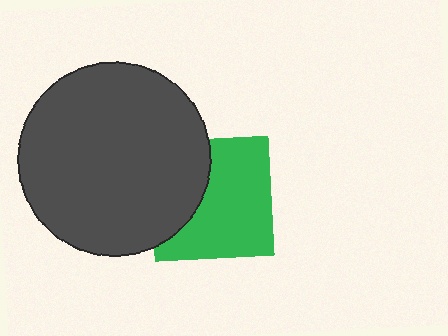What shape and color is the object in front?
The object in front is a dark gray circle.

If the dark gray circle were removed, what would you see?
You would see the complete green square.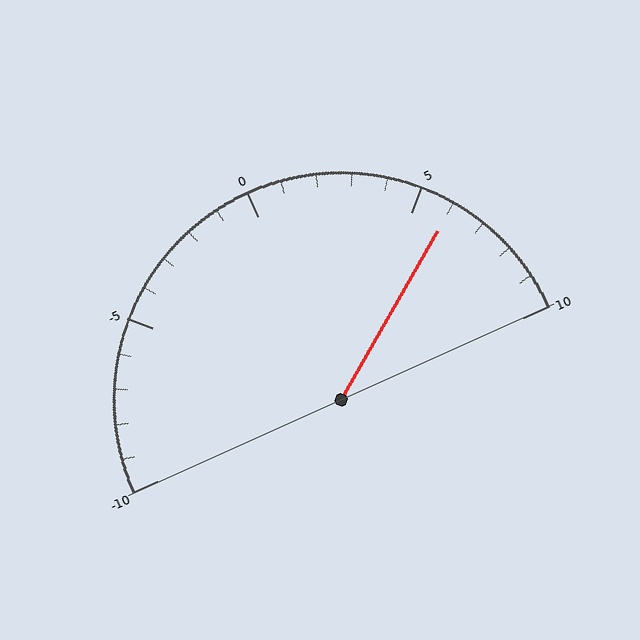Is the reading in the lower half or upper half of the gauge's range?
The reading is in the upper half of the range (-10 to 10).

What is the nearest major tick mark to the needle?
The nearest major tick mark is 5.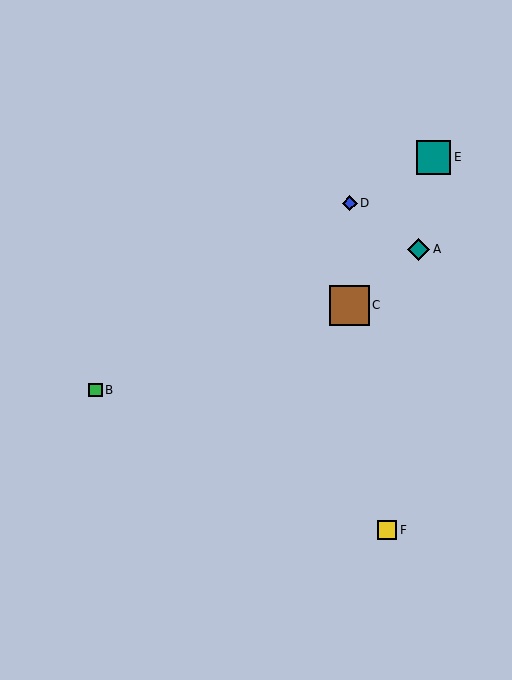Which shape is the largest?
The brown square (labeled C) is the largest.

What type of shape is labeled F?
Shape F is a yellow square.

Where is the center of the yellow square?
The center of the yellow square is at (387, 530).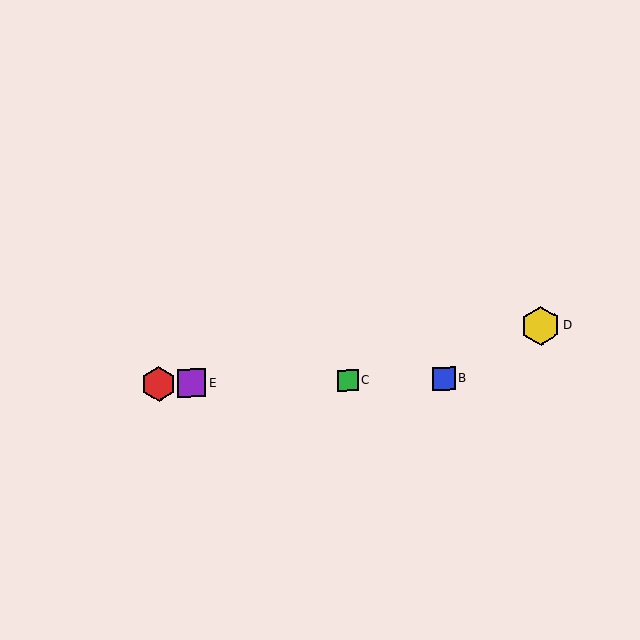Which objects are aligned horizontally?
Objects A, B, C, E are aligned horizontally.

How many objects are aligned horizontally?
4 objects (A, B, C, E) are aligned horizontally.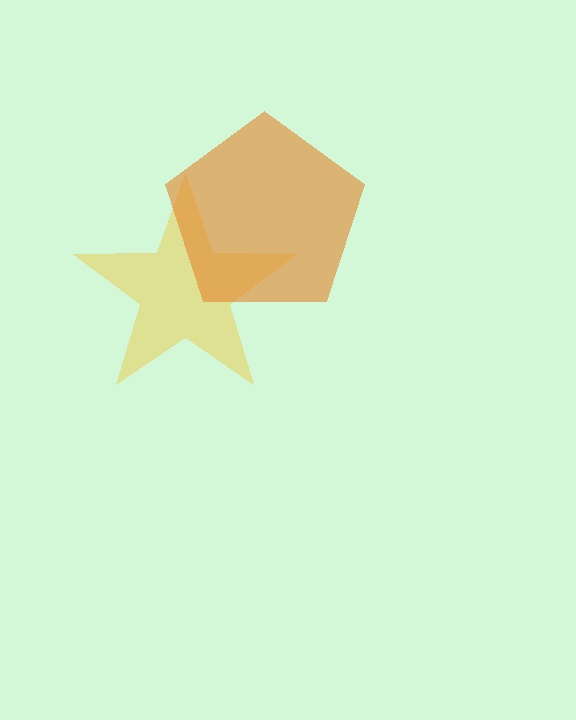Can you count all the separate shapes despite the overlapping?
Yes, there are 2 separate shapes.